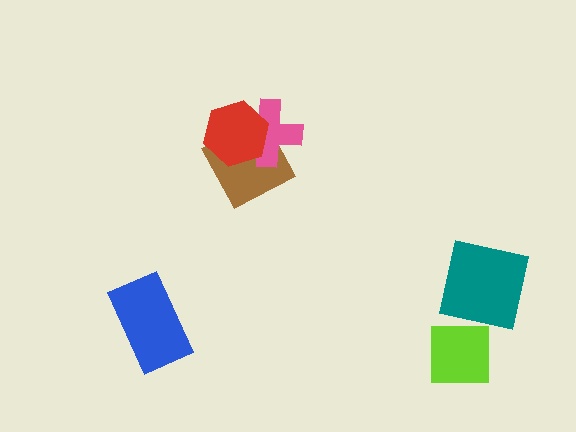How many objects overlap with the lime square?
0 objects overlap with the lime square.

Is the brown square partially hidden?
Yes, it is partially covered by another shape.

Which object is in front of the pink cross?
The red hexagon is in front of the pink cross.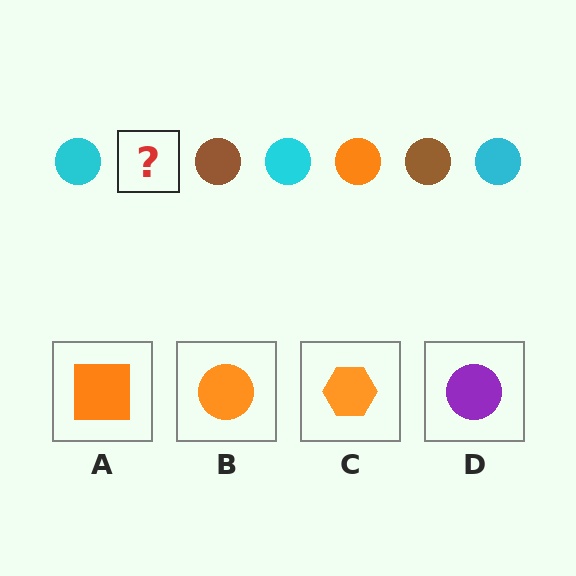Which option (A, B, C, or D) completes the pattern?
B.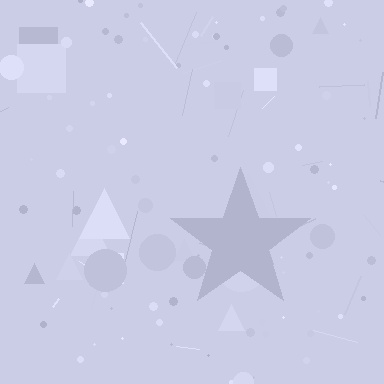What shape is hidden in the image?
A star is hidden in the image.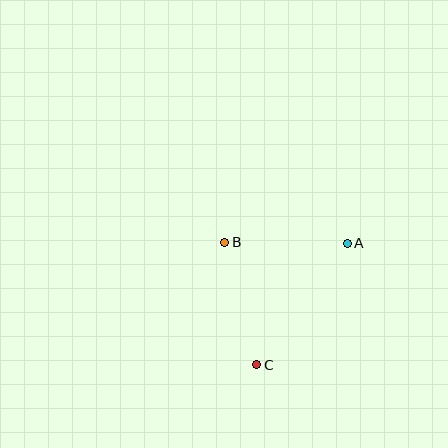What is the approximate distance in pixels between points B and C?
The distance between B and C is approximately 127 pixels.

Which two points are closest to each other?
Points A and B are closest to each other.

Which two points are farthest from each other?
Points A and C are farthest from each other.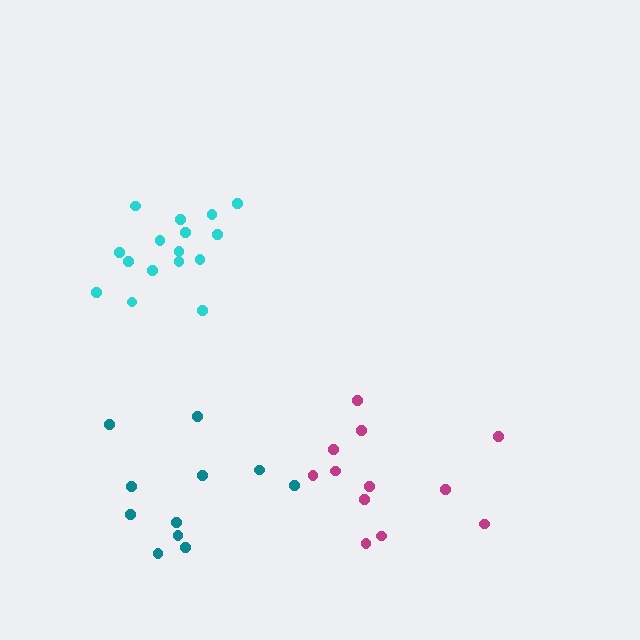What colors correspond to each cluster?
The clusters are colored: cyan, teal, magenta.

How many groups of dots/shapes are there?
There are 3 groups.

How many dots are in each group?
Group 1: 16 dots, Group 2: 11 dots, Group 3: 12 dots (39 total).